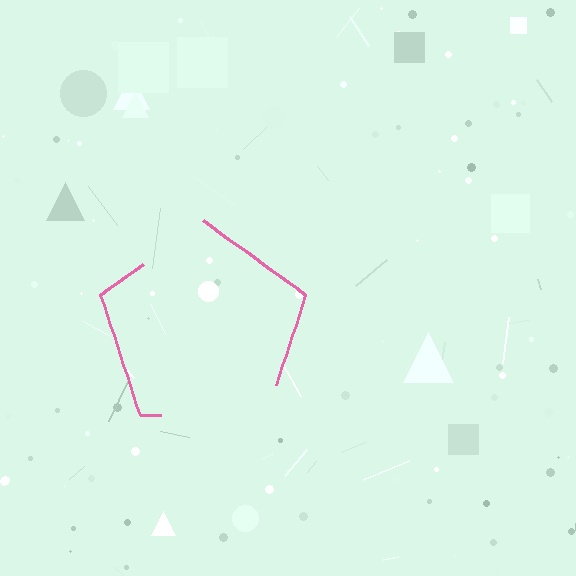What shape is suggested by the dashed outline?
The dashed outline suggests a pentagon.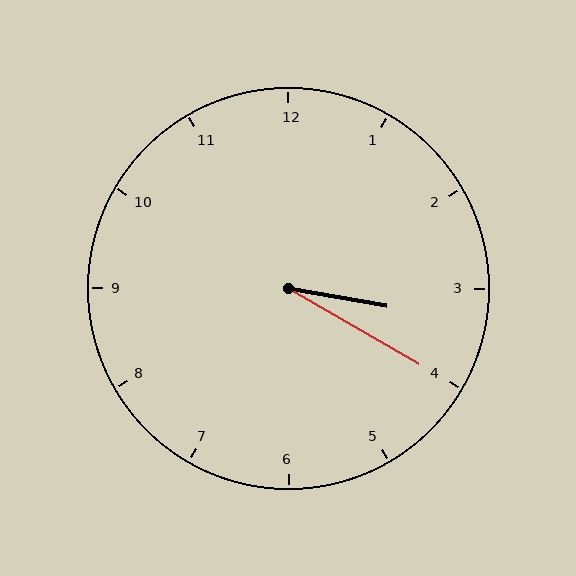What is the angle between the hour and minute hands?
Approximately 20 degrees.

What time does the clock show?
3:20.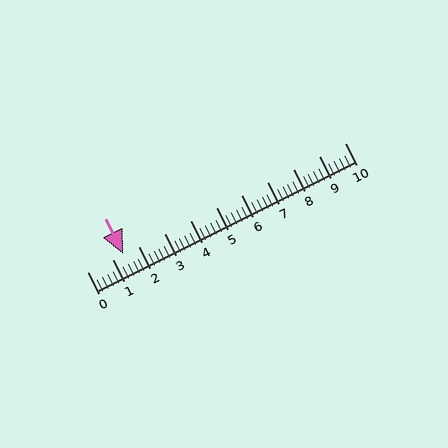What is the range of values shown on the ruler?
The ruler shows values from 0 to 10.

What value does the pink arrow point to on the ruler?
The pink arrow points to approximately 1.4.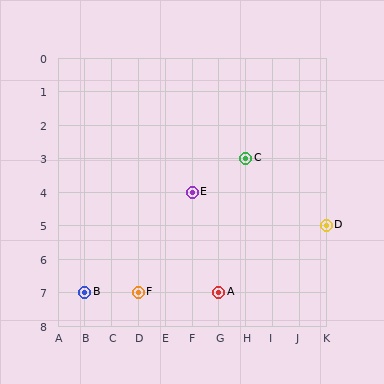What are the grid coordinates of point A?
Point A is at grid coordinates (G, 7).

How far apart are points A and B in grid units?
Points A and B are 5 columns apart.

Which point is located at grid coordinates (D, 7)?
Point F is at (D, 7).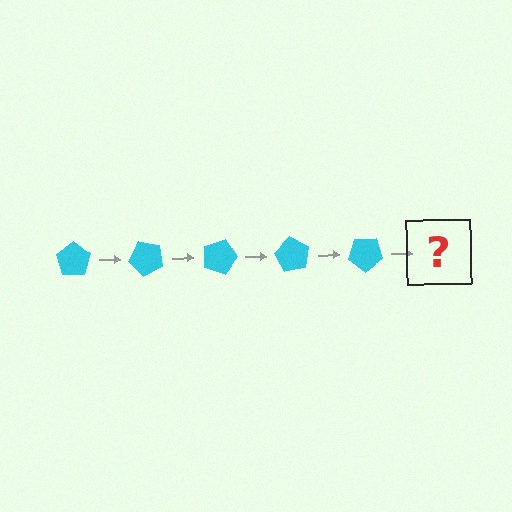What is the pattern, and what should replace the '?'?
The pattern is that the pentagon rotates 45 degrees each step. The '?' should be a cyan pentagon rotated 225 degrees.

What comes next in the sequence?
The next element should be a cyan pentagon rotated 225 degrees.